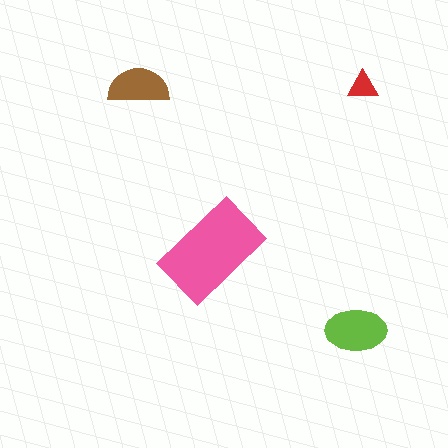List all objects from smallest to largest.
The red triangle, the brown semicircle, the lime ellipse, the pink rectangle.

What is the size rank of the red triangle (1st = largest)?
4th.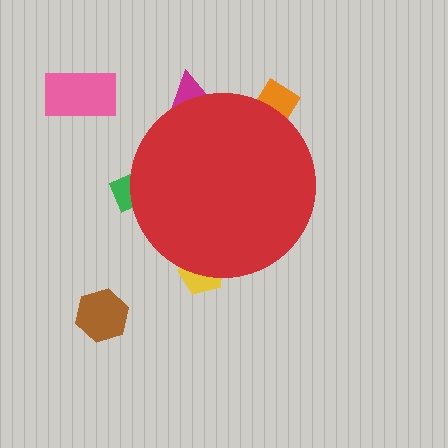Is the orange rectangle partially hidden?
Yes, the orange rectangle is partially hidden behind the red circle.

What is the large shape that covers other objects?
A red circle.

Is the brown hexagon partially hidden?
No, the brown hexagon is fully visible.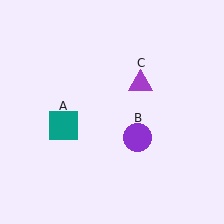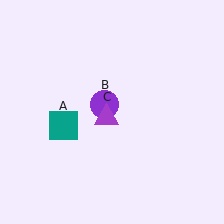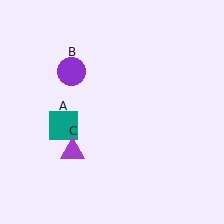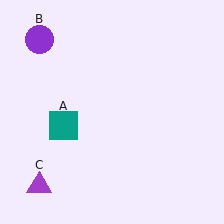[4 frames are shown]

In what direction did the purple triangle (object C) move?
The purple triangle (object C) moved down and to the left.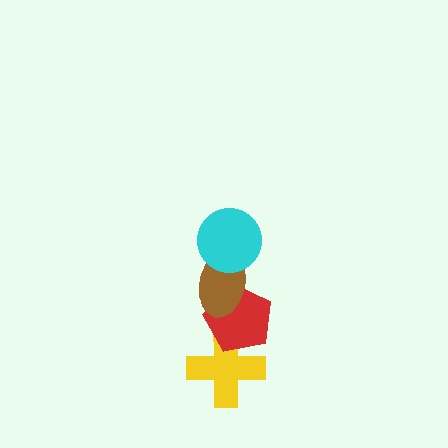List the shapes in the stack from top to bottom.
From top to bottom: the cyan circle, the brown ellipse, the red pentagon, the yellow cross.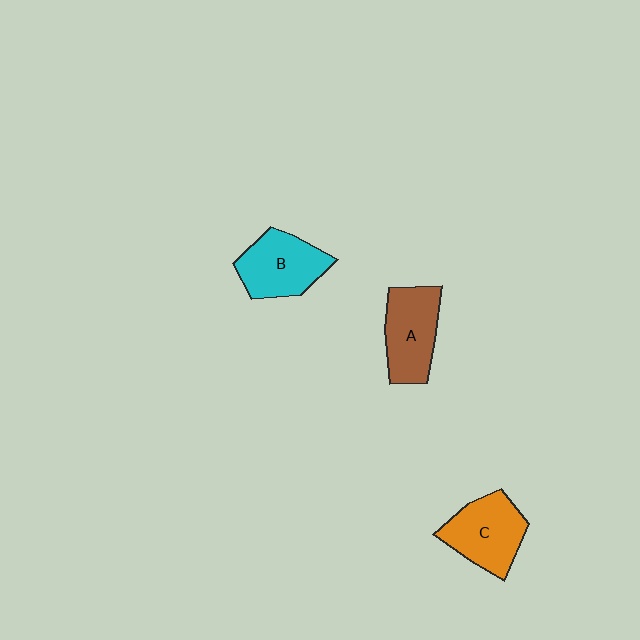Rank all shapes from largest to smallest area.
From largest to smallest: C (orange), B (cyan), A (brown).